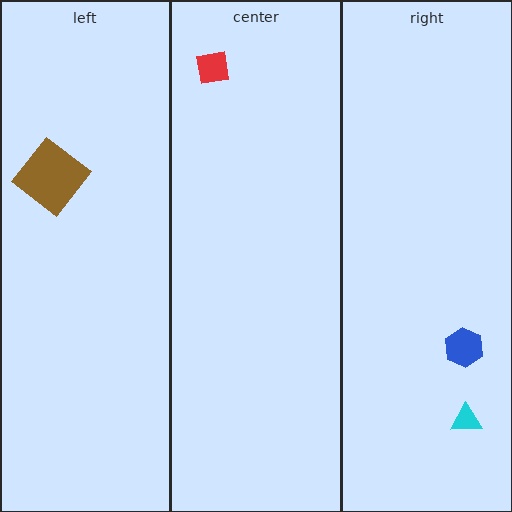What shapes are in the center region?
The red square.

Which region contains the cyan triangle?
The right region.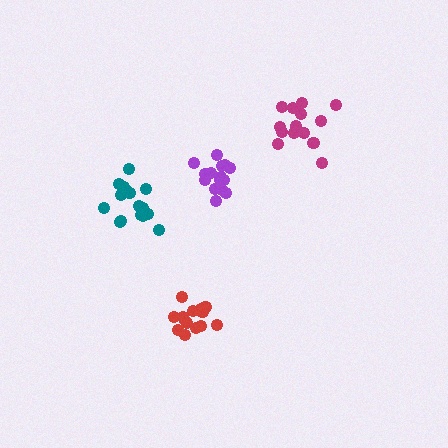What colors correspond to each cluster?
The clusters are colored: teal, red, magenta, purple.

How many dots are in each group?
Group 1: 17 dots, Group 2: 15 dots, Group 3: 14 dots, Group 4: 15 dots (61 total).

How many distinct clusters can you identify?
There are 4 distinct clusters.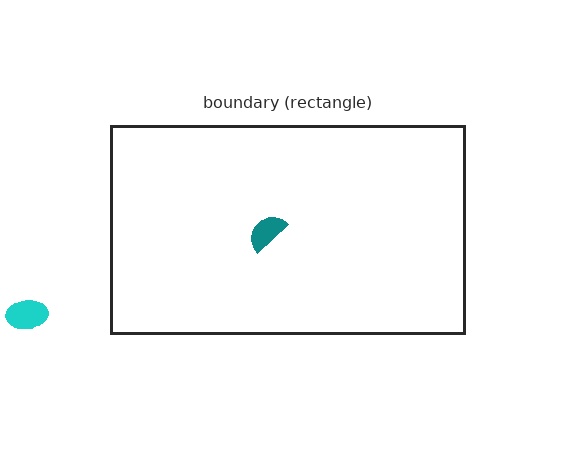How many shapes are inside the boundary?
1 inside, 1 outside.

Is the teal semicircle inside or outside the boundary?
Inside.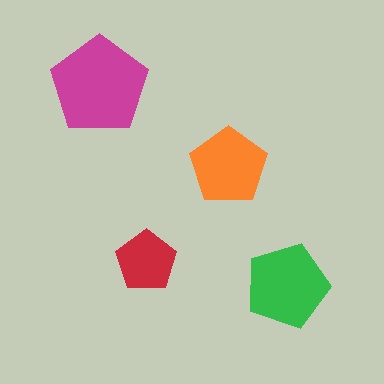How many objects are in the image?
There are 4 objects in the image.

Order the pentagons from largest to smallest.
the magenta one, the green one, the orange one, the red one.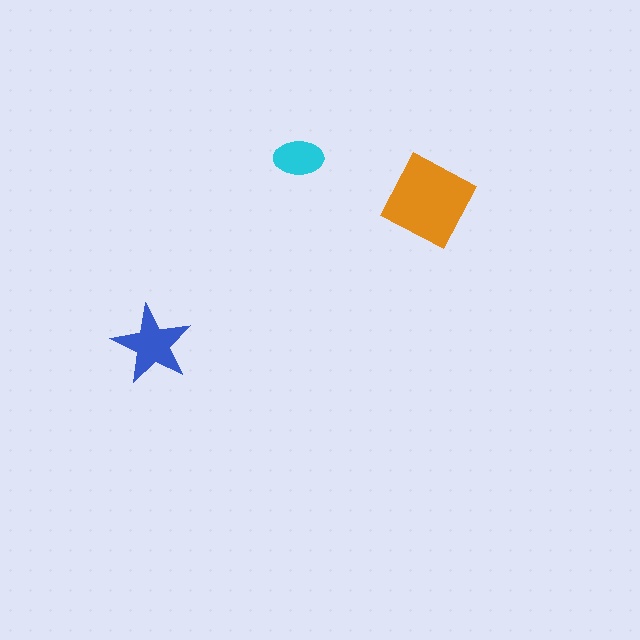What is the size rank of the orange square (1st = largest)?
1st.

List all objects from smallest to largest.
The cyan ellipse, the blue star, the orange square.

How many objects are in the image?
There are 3 objects in the image.